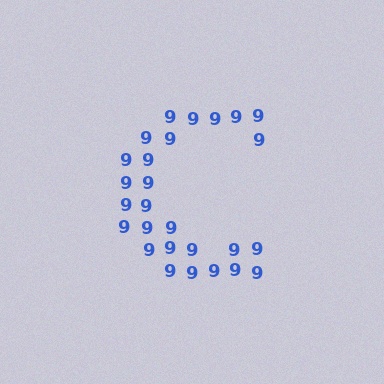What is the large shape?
The large shape is the letter C.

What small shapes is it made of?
It is made of small digit 9's.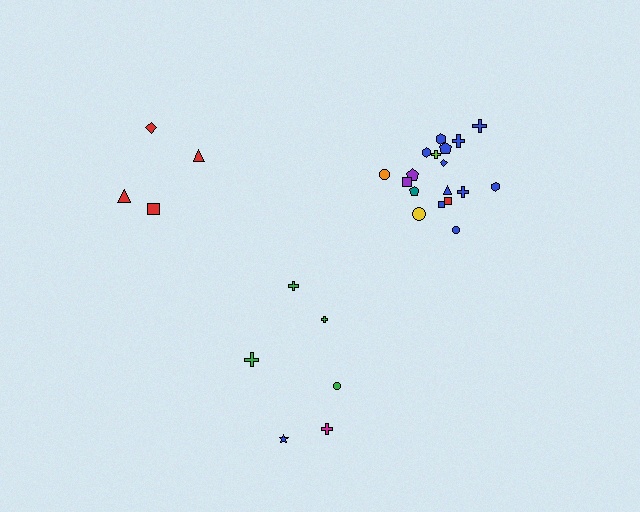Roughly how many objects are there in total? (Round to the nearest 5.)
Roughly 30 objects in total.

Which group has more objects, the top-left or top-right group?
The top-right group.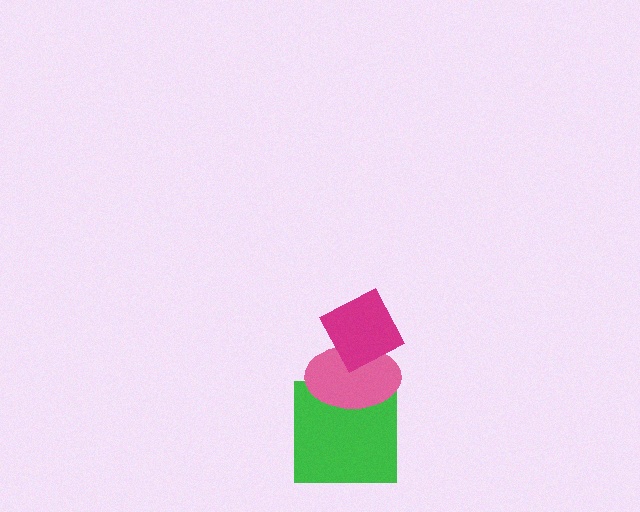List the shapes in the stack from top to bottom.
From top to bottom: the magenta diamond, the pink ellipse, the green square.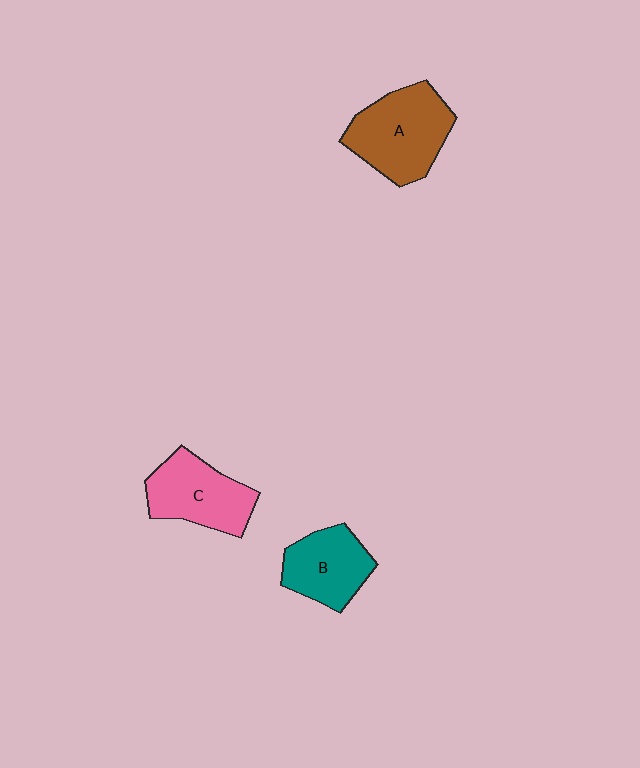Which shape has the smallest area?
Shape B (teal).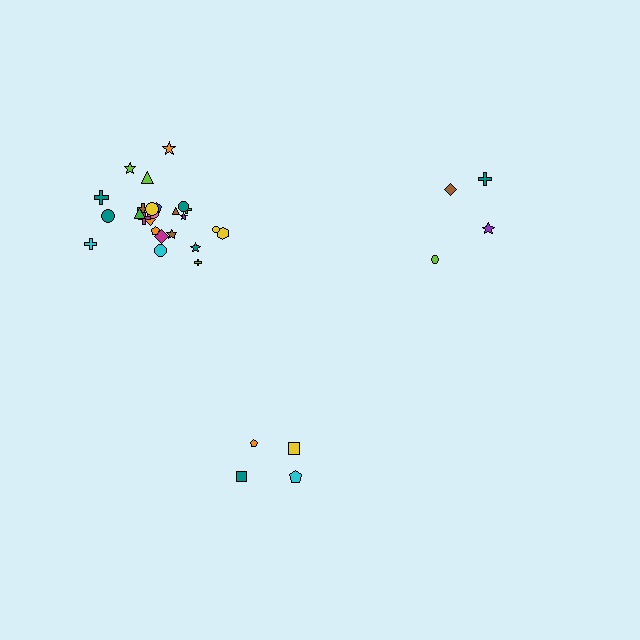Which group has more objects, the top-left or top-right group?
The top-left group.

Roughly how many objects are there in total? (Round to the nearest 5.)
Roughly 35 objects in total.